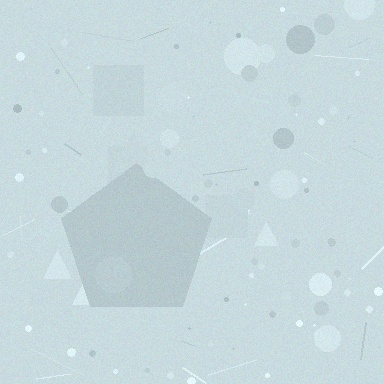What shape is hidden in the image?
A pentagon is hidden in the image.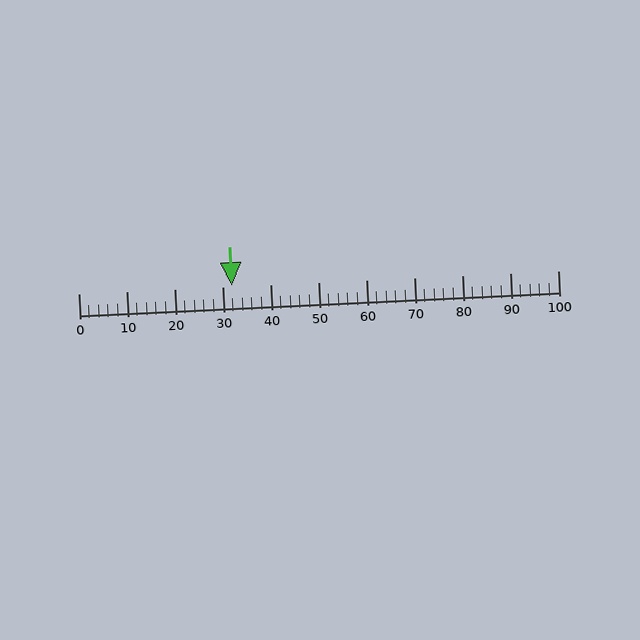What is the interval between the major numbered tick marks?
The major tick marks are spaced 10 units apart.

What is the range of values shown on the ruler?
The ruler shows values from 0 to 100.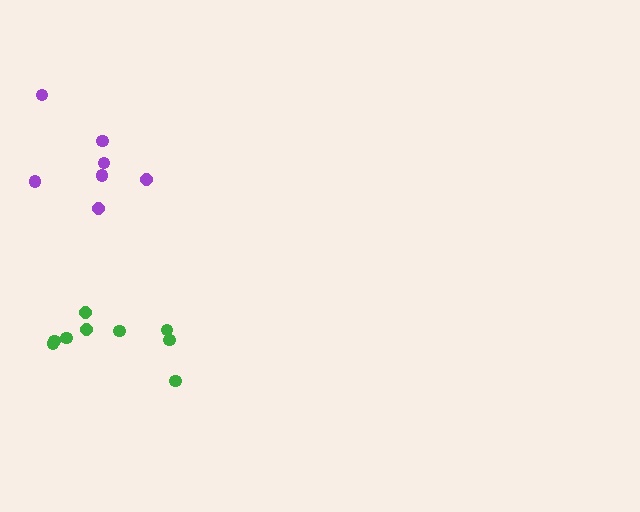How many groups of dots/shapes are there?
There are 2 groups.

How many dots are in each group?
Group 1: 9 dots, Group 2: 7 dots (16 total).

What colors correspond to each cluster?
The clusters are colored: green, purple.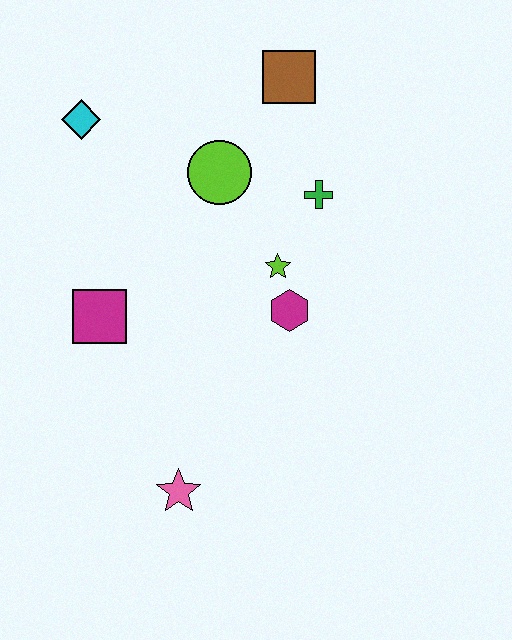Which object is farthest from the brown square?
The pink star is farthest from the brown square.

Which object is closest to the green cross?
The lime star is closest to the green cross.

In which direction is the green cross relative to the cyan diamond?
The green cross is to the right of the cyan diamond.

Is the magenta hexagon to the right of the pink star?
Yes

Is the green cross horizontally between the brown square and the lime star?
No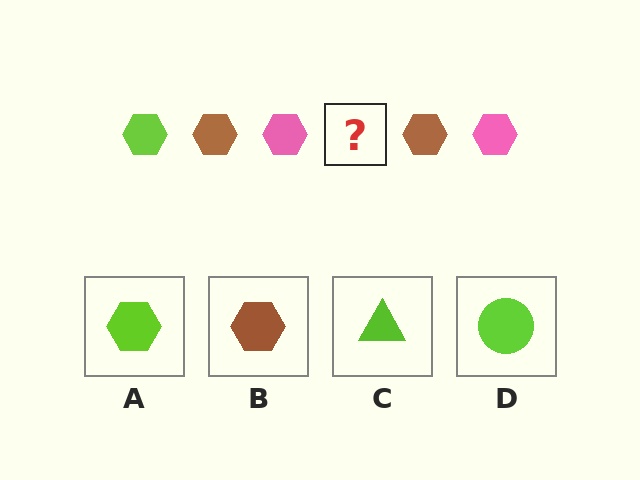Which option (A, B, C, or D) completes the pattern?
A.